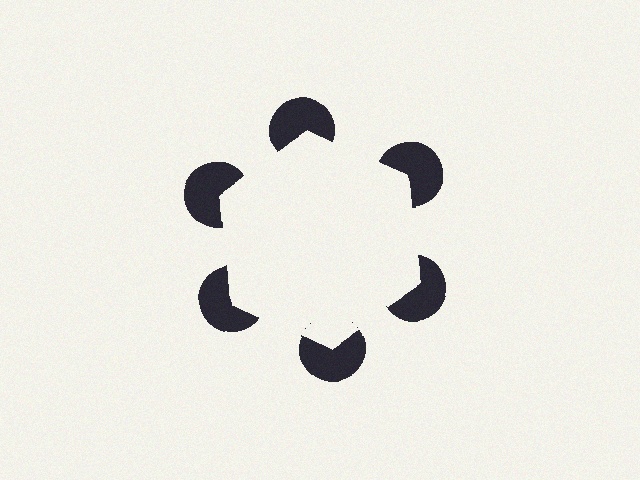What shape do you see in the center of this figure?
An illusory hexagon — its edges are inferred from the aligned wedge cuts in the pac-man discs, not physically drawn.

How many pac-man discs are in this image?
There are 6 — one at each vertex of the illusory hexagon.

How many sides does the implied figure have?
6 sides.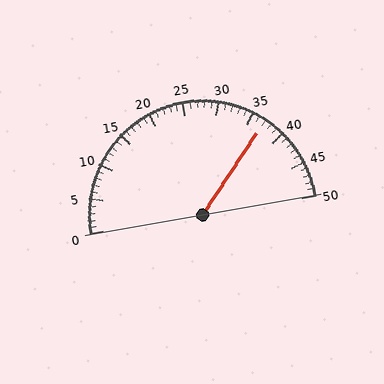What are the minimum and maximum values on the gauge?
The gauge ranges from 0 to 50.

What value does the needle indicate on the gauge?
The needle indicates approximately 37.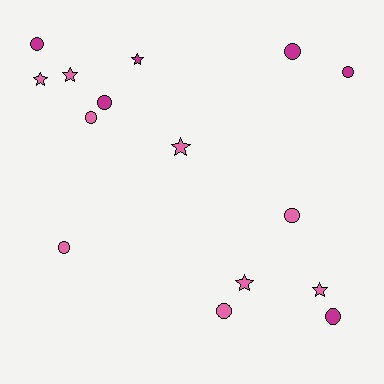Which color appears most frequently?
Pink, with 9 objects.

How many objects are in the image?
There are 15 objects.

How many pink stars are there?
There are 5 pink stars.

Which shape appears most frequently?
Circle, with 9 objects.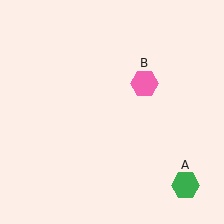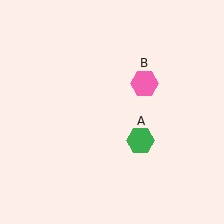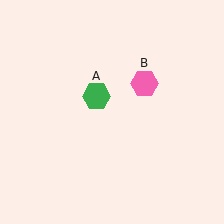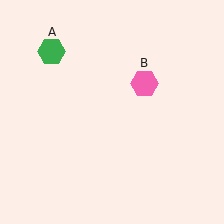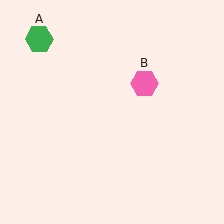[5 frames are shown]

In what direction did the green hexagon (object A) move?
The green hexagon (object A) moved up and to the left.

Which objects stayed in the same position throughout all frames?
Pink hexagon (object B) remained stationary.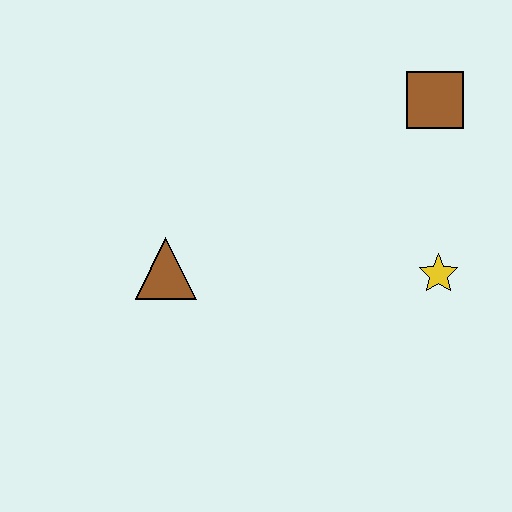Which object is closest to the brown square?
The yellow star is closest to the brown square.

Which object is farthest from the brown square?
The brown triangle is farthest from the brown square.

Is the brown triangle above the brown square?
No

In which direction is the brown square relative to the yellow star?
The brown square is above the yellow star.